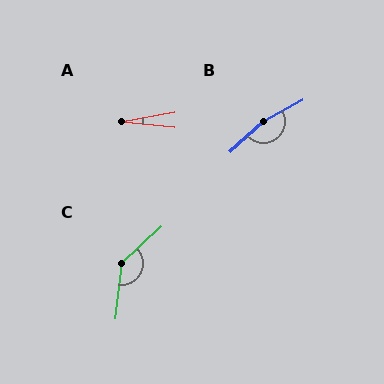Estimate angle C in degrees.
Approximately 140 degrees.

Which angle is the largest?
B, at approximately 167 degrees.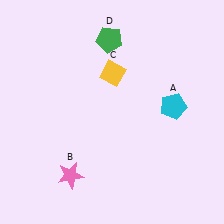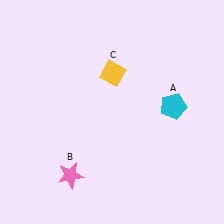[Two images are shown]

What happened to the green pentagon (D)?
The green pentagon (D) was removed in Image 2. It was in the top-left area of Image 1.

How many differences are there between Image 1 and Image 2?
There is 1 difference between the two images.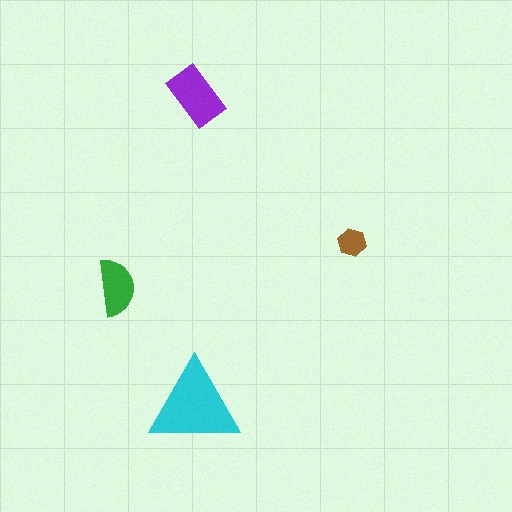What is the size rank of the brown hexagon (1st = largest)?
4th.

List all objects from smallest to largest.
The brown hexagon, the green semicircle, the purple rectangle, the cyan triangle.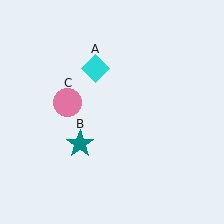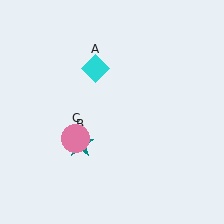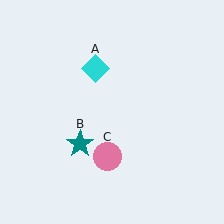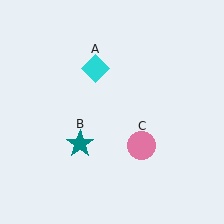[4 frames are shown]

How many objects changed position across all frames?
1 object changed position: pink circle (object C).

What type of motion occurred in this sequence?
The pink circle (object C) rotated counterclockwise around the center of the scene.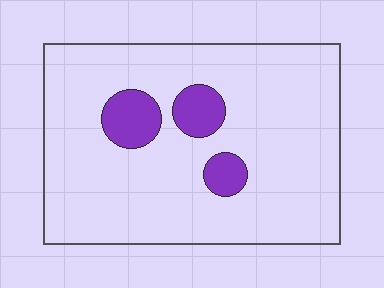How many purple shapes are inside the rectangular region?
3.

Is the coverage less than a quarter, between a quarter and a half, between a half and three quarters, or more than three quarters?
Less than a quarter.